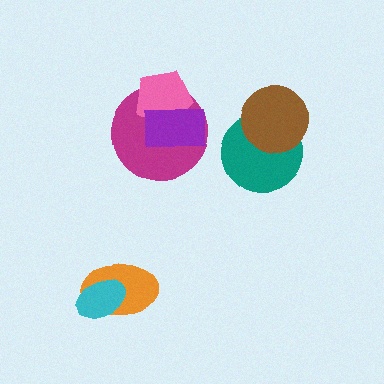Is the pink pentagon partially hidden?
Yes, it is partially covered by another shape.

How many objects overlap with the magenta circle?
2 objects overlap with the magenta circle.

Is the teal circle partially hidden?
Yes, it is partially covered by another shape.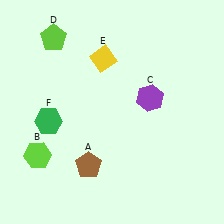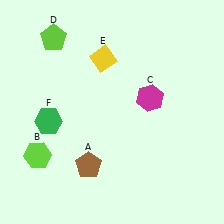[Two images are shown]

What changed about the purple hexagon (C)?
In Image 1, C is purple. In Image 2, it changed to magenta.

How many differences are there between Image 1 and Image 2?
There is 1 difference between the two images.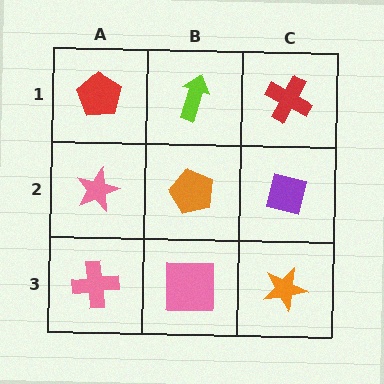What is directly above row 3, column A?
A pink star.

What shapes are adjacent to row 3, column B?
An orange pentagon (row 2, column B), a pink cross (row 3, column A), an orange star (row 3, column C).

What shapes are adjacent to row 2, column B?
A lime arrow (row 1, column B), a pink square (row 3, column B), a pink star (row 2, column A), a purple square (row 2, column C).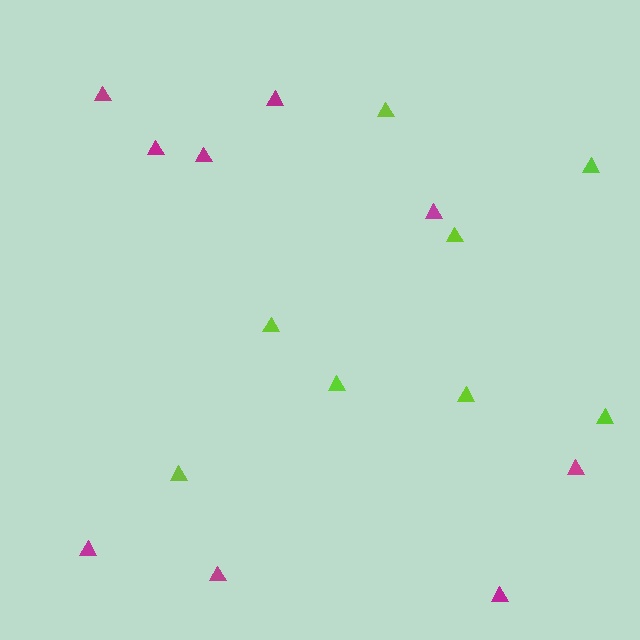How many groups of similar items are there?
There are 2 groups: one group of lime triangles (8) and one group of magenta triangles (9).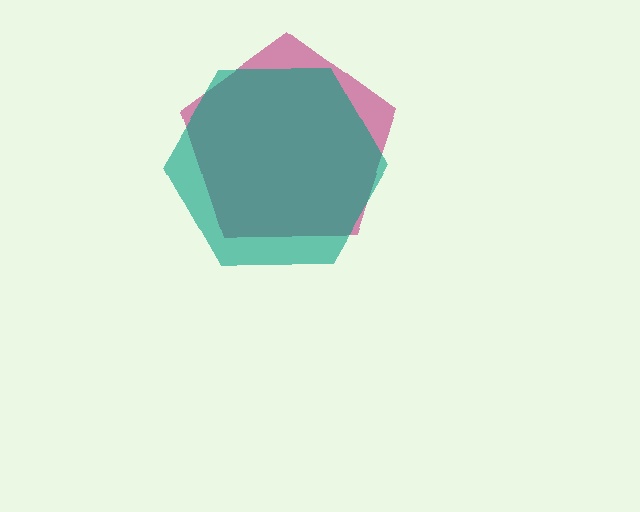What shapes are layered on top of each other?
The layered shapes are: a magenta pentagon, a teal hexagon.